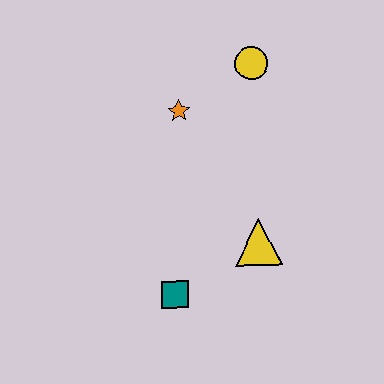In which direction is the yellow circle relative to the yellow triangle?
The yellow circle is above the yellow triangle.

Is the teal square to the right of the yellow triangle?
No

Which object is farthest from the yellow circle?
The teal square is farthest from the yellow circle.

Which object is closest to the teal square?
The yellow triangle is closest to the teal square.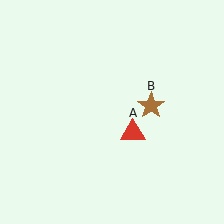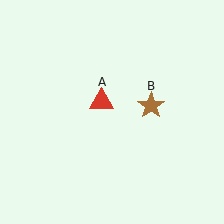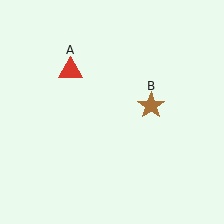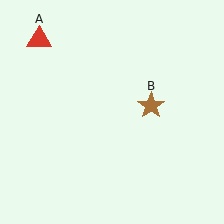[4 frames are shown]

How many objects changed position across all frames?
1 object changed position: red triangle (object A).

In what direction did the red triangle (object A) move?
The red triangle (object A) moved up and to the left.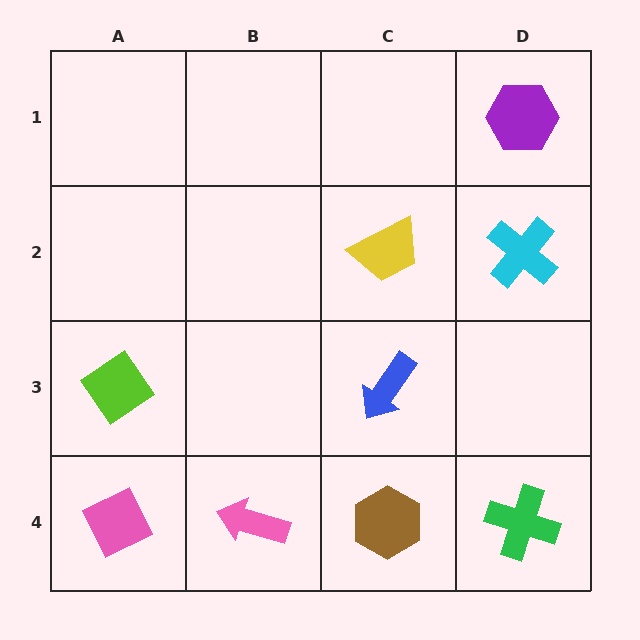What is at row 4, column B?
A pink arrow.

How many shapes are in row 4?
4 shapes.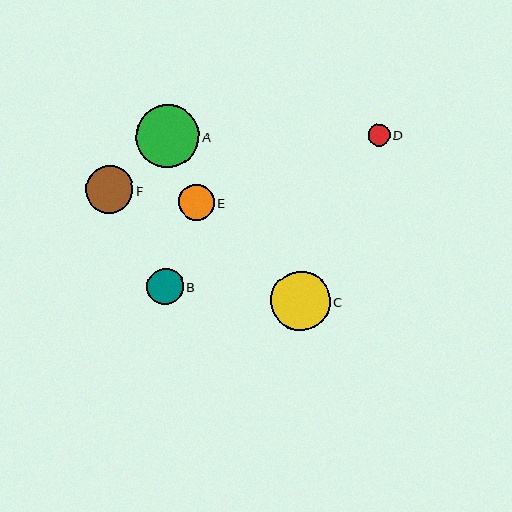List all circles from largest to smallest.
From largest to smallest: A, C, F, B, E, D.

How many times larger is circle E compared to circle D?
Circle E is approximately 1.6 times the size of circle D.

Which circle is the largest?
Circle A is the largest with a size of approximately 64 pixels.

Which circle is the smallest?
Circle D is the smallest with a size of approximately 22 pixels.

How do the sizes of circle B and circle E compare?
Circle B and circle E are approximately the same size.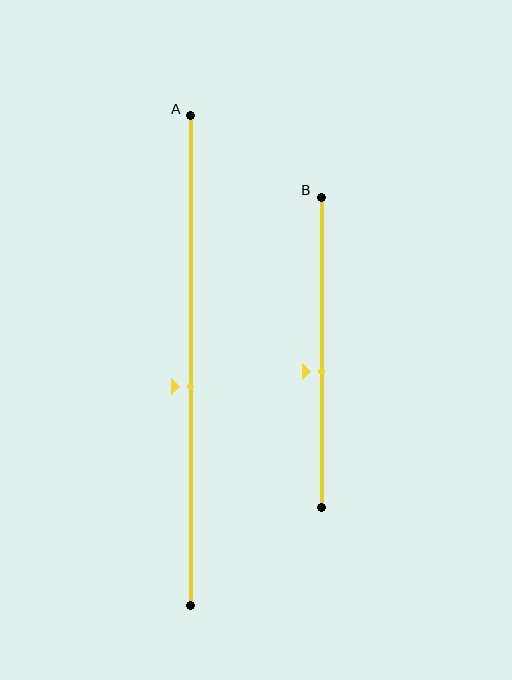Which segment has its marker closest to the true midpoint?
Segment A has its marker closest to the true midpoint.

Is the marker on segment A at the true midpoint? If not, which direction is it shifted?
No, the marker on segment A is shifted downward by about 5% of the segment length.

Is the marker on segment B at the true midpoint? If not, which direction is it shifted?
No, the marker on segment B is shifted downward by about 6% of the segment length.